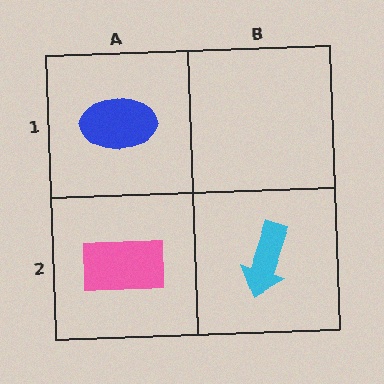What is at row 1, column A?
A blue ellipse.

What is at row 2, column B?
A cyan arrow.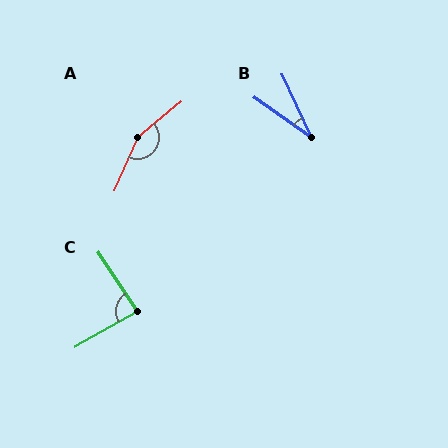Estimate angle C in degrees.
Approximately 86 degrees.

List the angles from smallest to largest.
B (30°), C (86°), A (153°).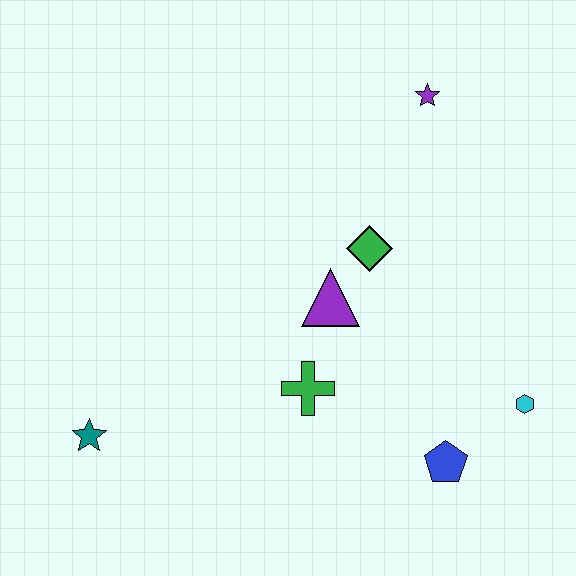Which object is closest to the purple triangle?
The green diamond is closest to the purple triangle.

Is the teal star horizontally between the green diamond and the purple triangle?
No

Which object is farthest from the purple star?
The teal star is farthest from the purple star.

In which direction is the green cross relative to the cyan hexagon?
The green cross is to the left of the cyan hexagon.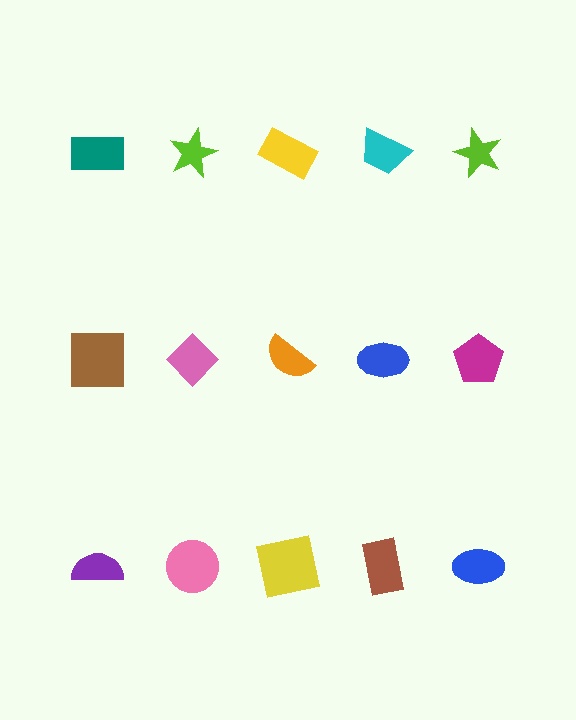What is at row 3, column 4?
A brown rectangle.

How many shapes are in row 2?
5 shapes.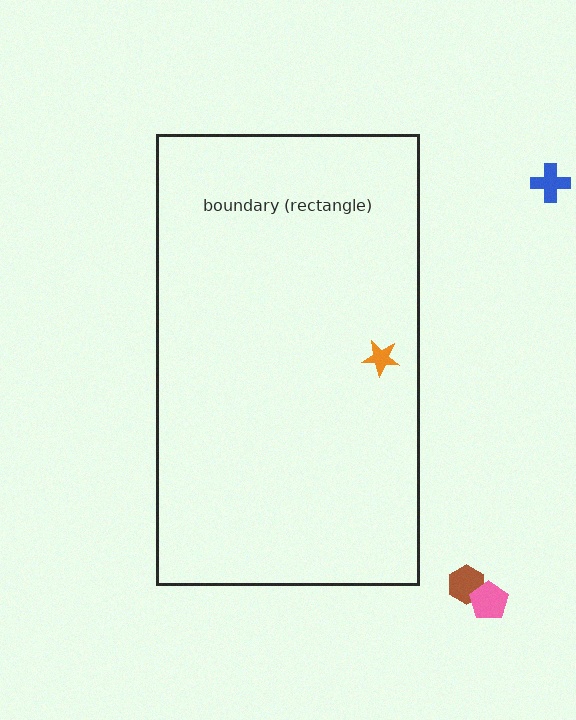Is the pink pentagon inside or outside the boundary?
Outside.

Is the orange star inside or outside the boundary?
Inside.